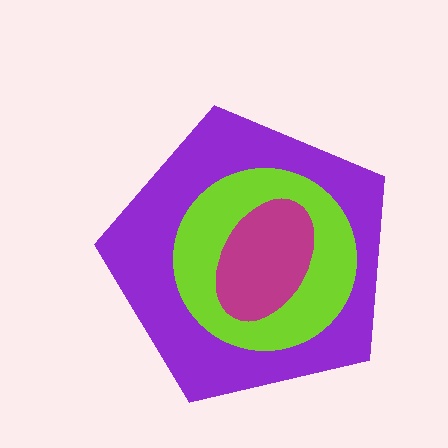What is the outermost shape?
The purple pentagon.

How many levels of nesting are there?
3.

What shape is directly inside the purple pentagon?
The lime circle.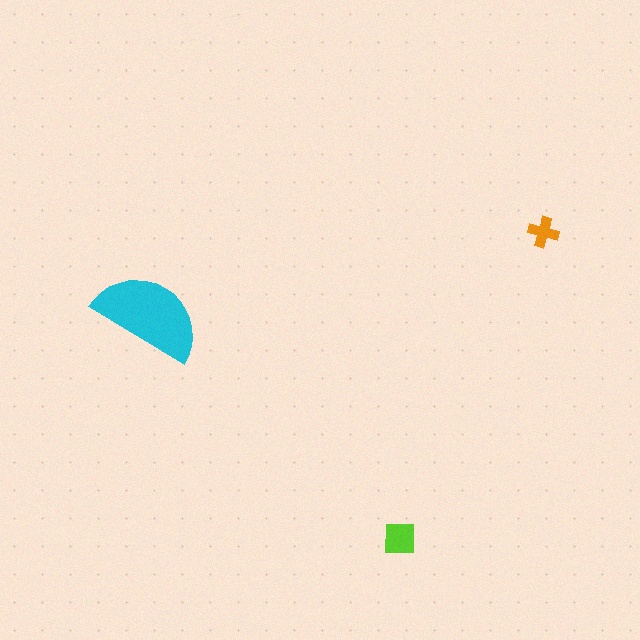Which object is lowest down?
The lime square is bottommost.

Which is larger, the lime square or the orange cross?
The lime square.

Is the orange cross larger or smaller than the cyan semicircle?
Smaller.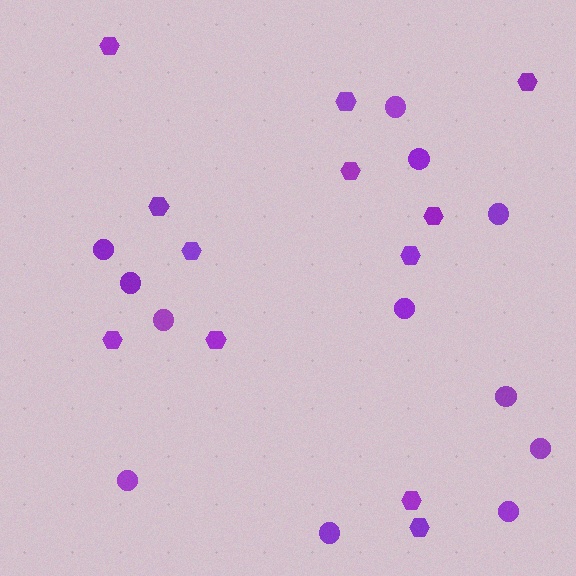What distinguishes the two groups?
There are 2 groups: one group of hexagons (12) and one group of circles (12).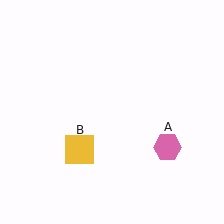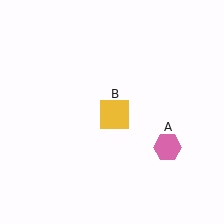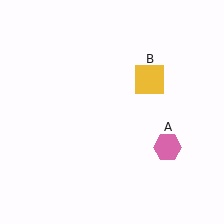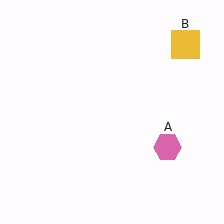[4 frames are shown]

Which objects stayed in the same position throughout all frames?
Pink hexagon (object A) remained stationary.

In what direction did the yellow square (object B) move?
The yellow square (object B) moved up and to the right.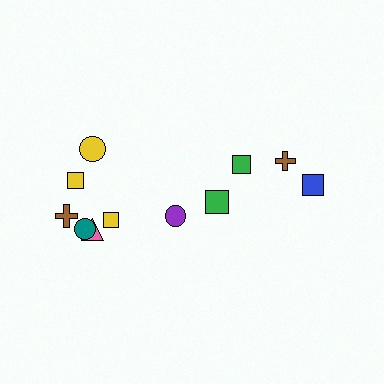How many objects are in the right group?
There are 4 objects.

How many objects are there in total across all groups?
There are 11 objects.